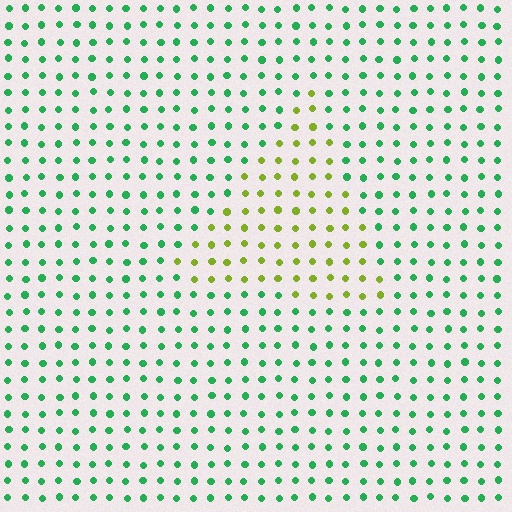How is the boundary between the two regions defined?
The boundary is defined purely by a slight shift in hue (about 60 degrees). Spacing, size, and orientation are identical on both sides.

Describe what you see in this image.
The image is filled with small green elements in a uniform arrangement. A triangle-shaped region is visible where the elements are tinted to a slightly different hue, forming a subtle color boundary.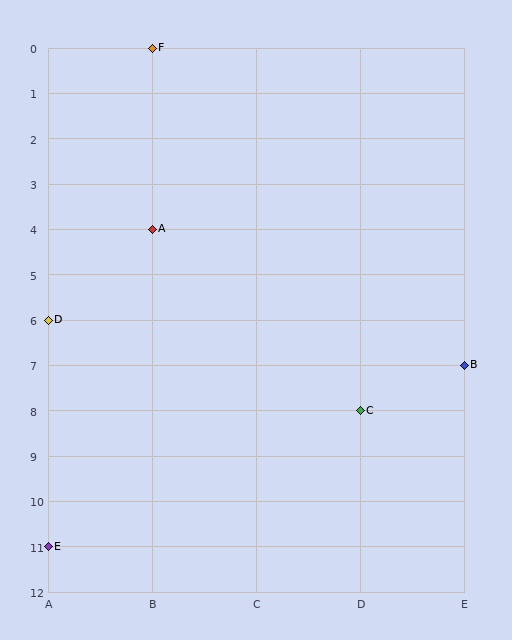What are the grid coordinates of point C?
Point C is at grid coordinates (D, 8).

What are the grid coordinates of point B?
Point B is at grid coordinates (E, 7).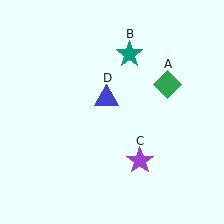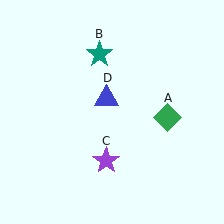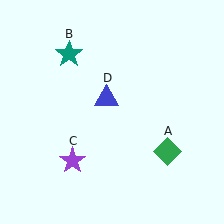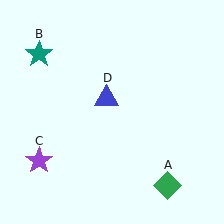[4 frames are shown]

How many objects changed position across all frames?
3 objects changed position: green diamond (object A), teal star (object B), purple star (object C).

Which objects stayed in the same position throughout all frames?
Blue triangle (object D) remained stationary.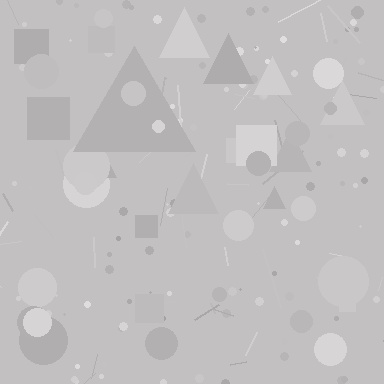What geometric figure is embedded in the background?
A triangle is embedded in the background.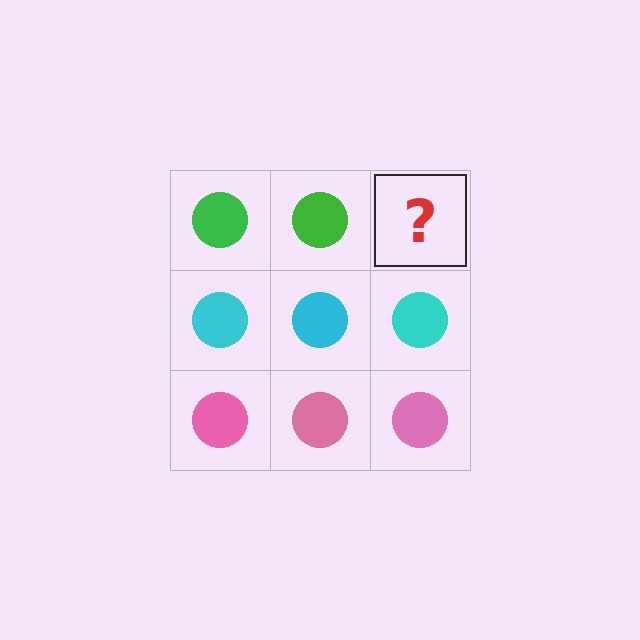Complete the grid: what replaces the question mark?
The question mark should be replaced with a green circle.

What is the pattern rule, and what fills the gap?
The rule is that each row has a consistent color. The gap should be filled with a green circle.